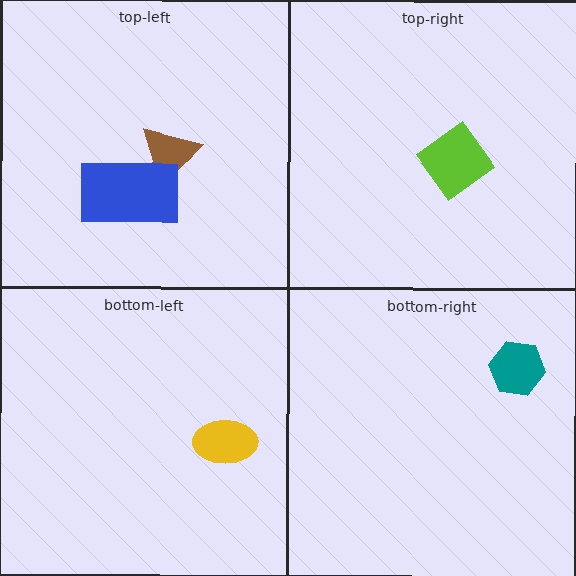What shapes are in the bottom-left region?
The yellow ellipse.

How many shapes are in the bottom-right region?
1.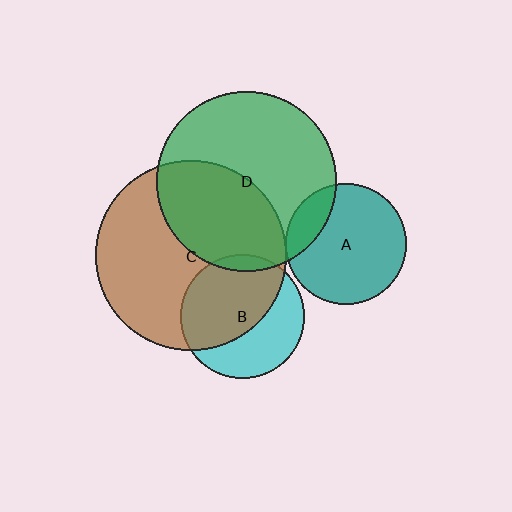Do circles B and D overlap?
Yes.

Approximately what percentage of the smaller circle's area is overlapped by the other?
Approximately 5%.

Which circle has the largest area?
Circle C (brown).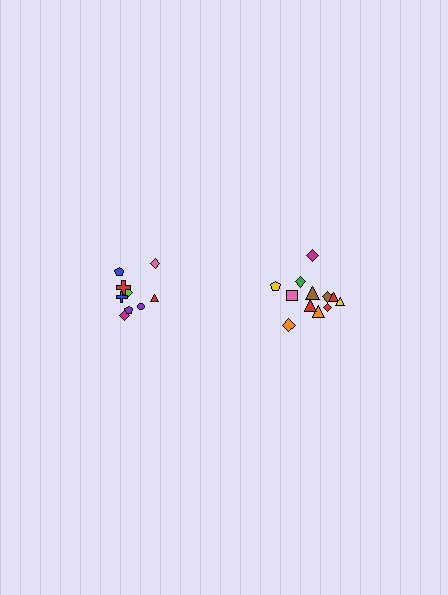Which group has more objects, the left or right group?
The right group.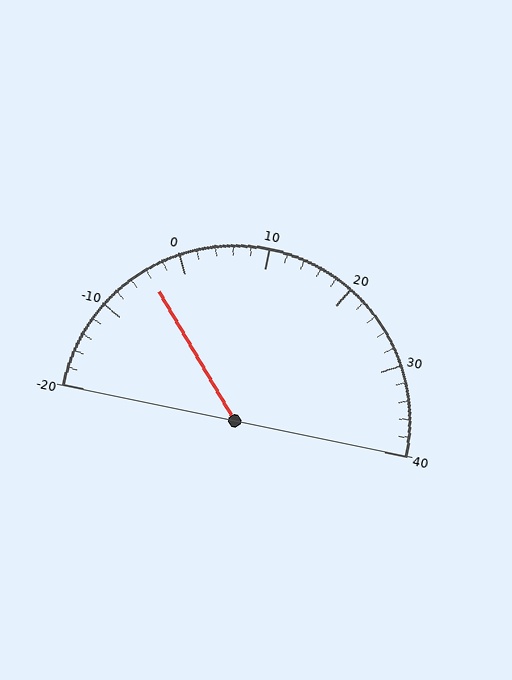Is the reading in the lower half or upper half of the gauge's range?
The reading is in the lower half of the range (-20 to 40).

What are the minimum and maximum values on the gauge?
The gauge ranges from -20 to 40.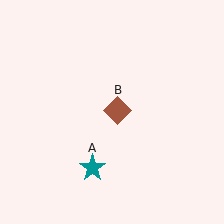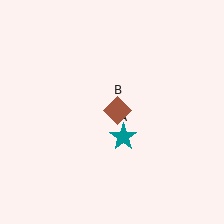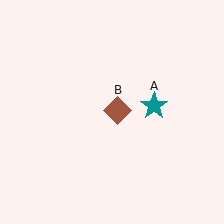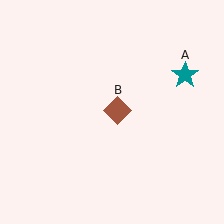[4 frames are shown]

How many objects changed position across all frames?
1 object changed position: teal star (object A).